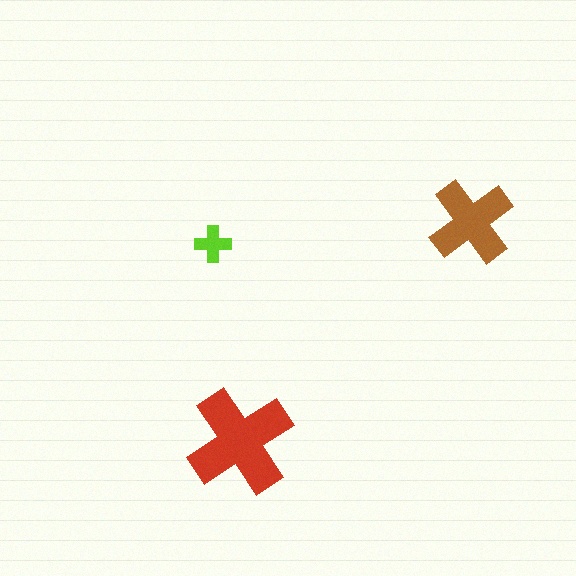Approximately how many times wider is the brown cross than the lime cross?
About 2.5 times wider.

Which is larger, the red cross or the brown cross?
The red one.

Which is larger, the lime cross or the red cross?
The red one.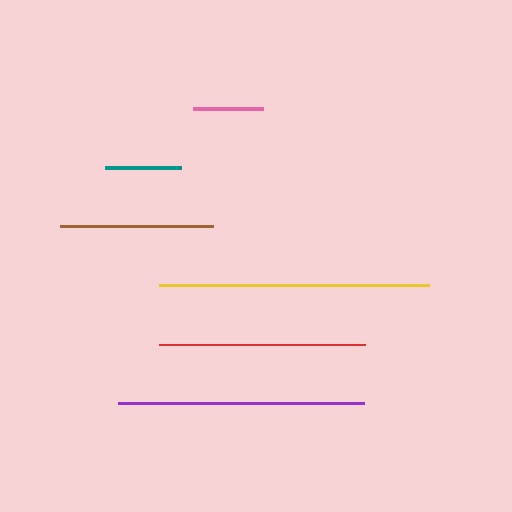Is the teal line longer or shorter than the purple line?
The purple line is longer than the teal line.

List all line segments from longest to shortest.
From longest to shortest: yellow, purple, red, brown, teal, pink.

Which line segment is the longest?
The yellow line is the longest at approximately 270 pixels.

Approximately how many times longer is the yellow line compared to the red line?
The yellow line is approximately 1.3 times the length of the red line.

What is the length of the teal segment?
The teal segment is approximately 76 pixels long.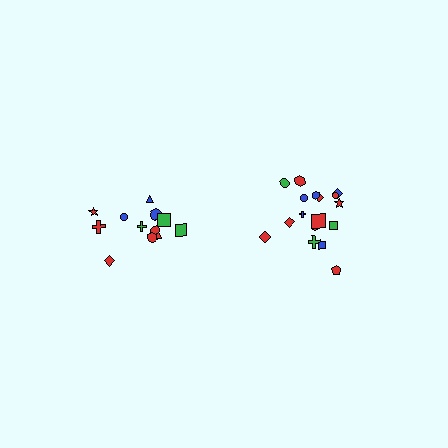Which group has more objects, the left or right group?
The right group.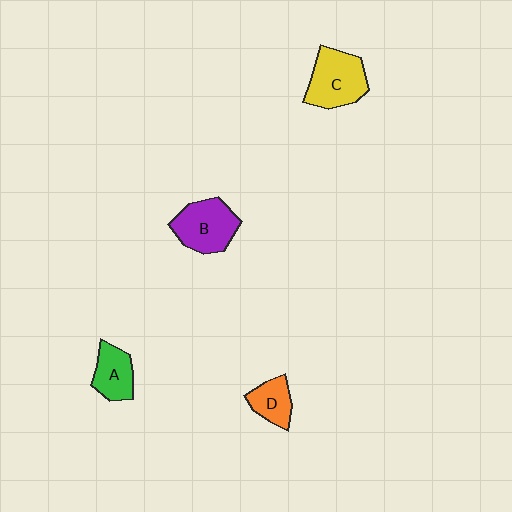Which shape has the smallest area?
Shape D (orange).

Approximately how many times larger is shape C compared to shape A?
Approximately 1.5 times.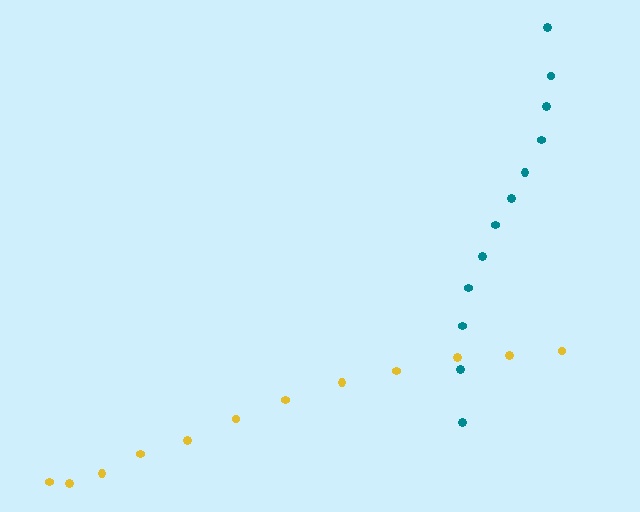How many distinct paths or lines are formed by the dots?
There are 2 distinct paths.